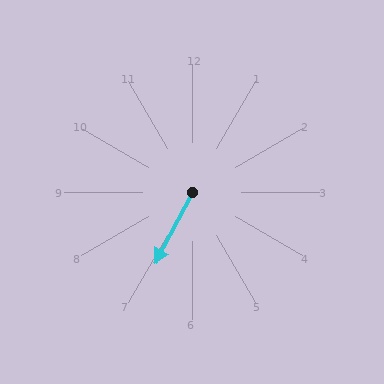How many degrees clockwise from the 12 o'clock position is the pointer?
Approximately 207 degrees.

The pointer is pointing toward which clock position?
Roughly 7 o'clock.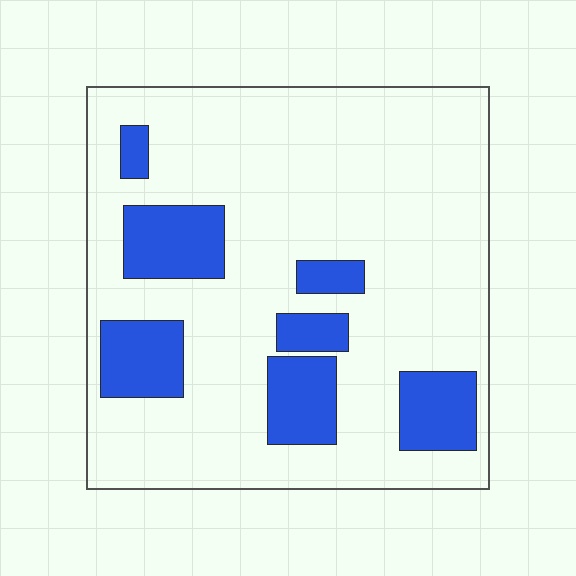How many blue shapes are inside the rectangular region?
7.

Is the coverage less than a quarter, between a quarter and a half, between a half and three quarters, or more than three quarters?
Less than a quarter.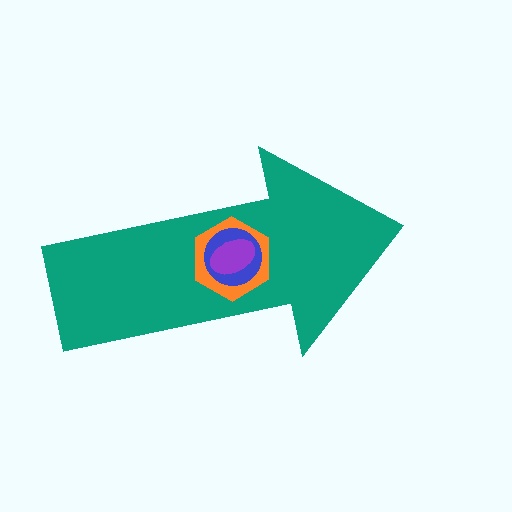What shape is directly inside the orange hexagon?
The blue circle.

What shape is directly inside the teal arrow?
The orange hexagon.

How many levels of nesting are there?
4.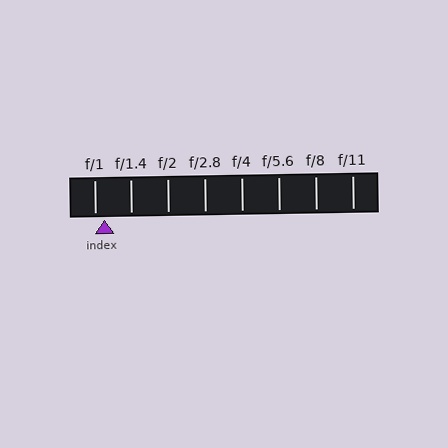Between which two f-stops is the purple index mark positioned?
The index mark is between f/1 and f/1.4.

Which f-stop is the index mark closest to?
The index mark is closest to f/1.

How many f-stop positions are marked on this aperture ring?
There are 8 f-stop positions marked.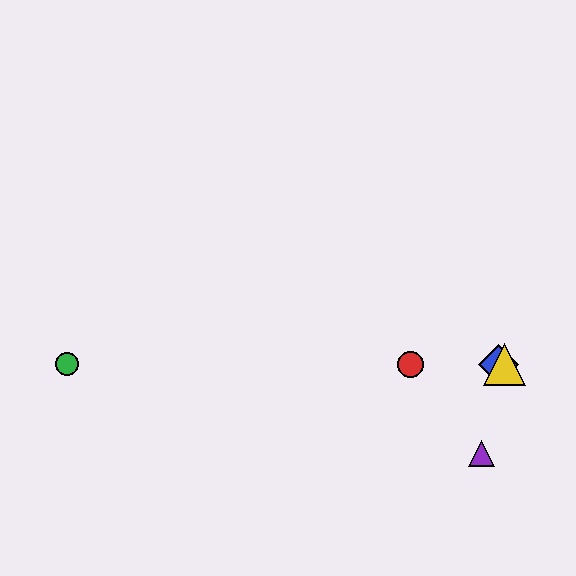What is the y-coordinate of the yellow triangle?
The yellow triangle is at y≈364.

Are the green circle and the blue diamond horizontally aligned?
Yes, both are at y≈364.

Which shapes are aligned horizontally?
The red circle, the blue diamond, the green circle, the yellow triangle are aligned horizontally.